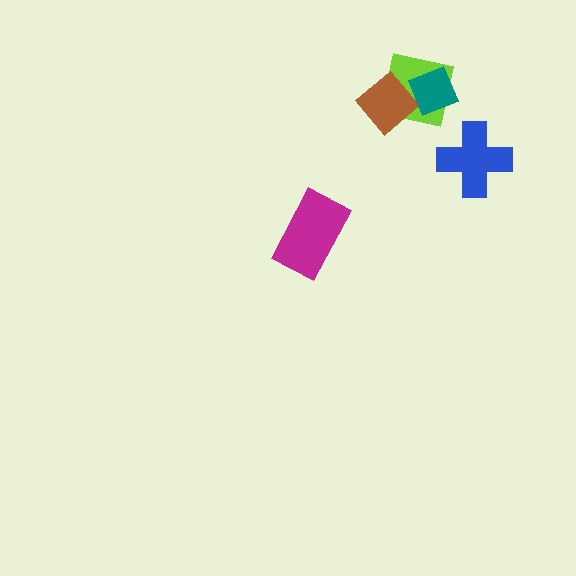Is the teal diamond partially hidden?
No, no other shape covers it.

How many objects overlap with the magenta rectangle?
0 objects overlap with the magenta rectangle.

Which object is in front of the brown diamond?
The teal diamond is in front of the brown diamond.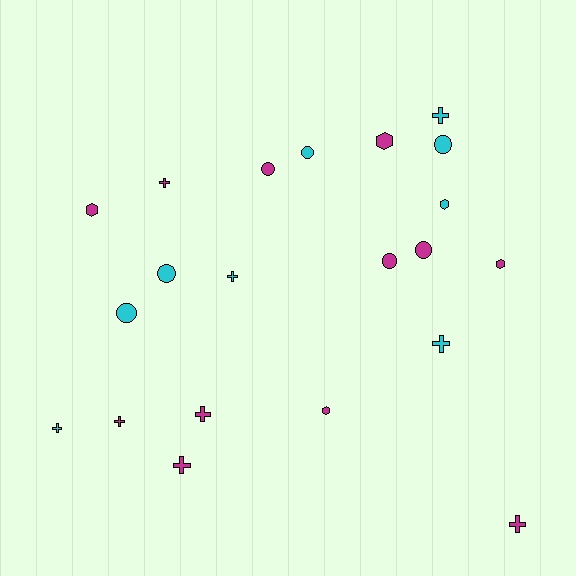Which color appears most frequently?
Magenta, with 12 objects.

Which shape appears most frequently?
Cross, with 9 objects.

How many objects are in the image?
There are 21 objects.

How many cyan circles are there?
There are 4 cyan circles.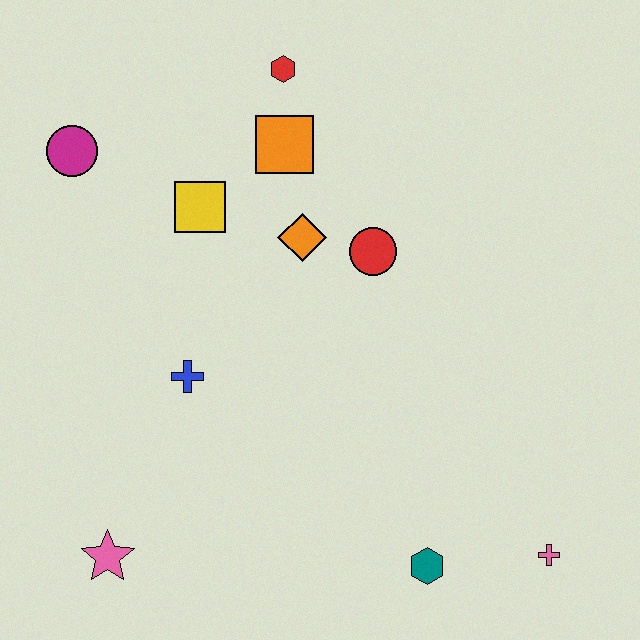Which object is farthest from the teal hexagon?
The magenta circle is farthest from the teal hexagon.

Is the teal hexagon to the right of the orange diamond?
Yes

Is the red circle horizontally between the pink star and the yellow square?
No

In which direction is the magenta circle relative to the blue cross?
The magenta circle is above the blue cross.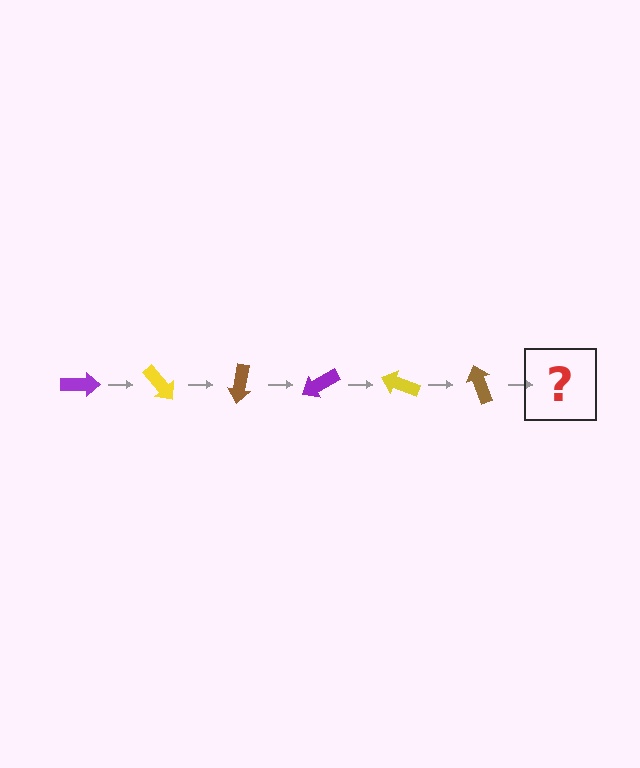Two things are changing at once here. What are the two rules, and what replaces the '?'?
The two rules are that it rotates 50 degrees each step and the color cycles through purple, yellow, and brown. The '?' should be a purple arrow, rotated 300 degrees from the start.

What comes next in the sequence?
The next element should be a purple arrow, rotated 300 degrees from the start.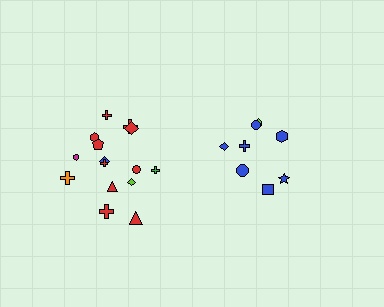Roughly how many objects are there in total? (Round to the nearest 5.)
Roughly 25 objects in total.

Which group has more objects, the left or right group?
The left group.